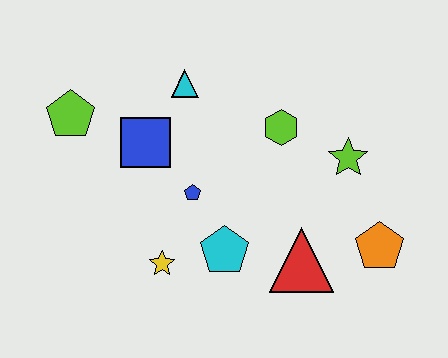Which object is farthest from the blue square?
The orange pentagon is farthest from the blue square.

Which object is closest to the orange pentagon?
The red triangle is closest to the orange pentagon.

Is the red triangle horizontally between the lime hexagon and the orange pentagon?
Yes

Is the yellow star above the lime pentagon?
No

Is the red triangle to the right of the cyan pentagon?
Yes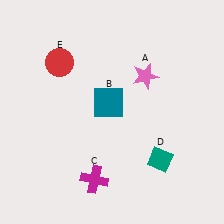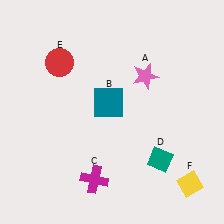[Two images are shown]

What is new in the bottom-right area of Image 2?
A yellow diamond (F) was added in the bottom-right area of Image 2.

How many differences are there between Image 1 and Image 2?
There is 1 difference between the two images.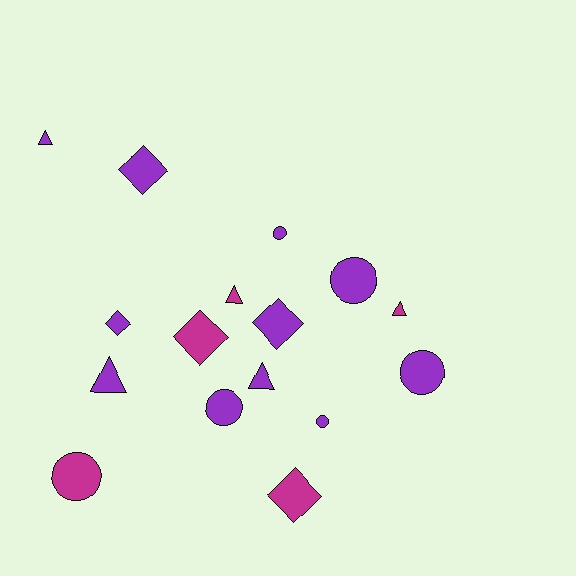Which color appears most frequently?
Purple, with 11 objects.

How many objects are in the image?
There are 16 objects.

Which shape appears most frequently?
Circle, with 6 objects.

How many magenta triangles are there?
There are 2 magenta triangles.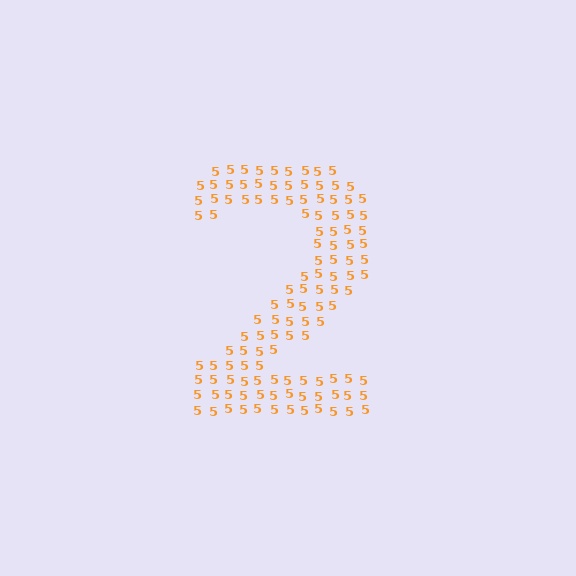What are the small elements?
The small elements are digit 5's.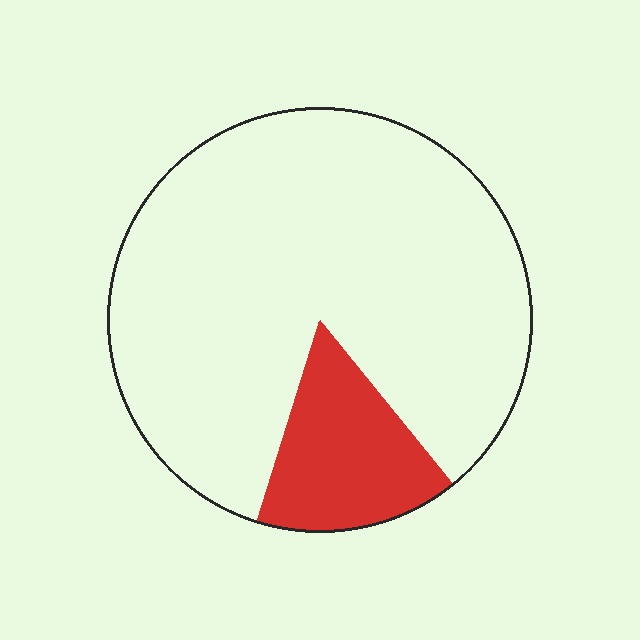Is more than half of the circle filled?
No.